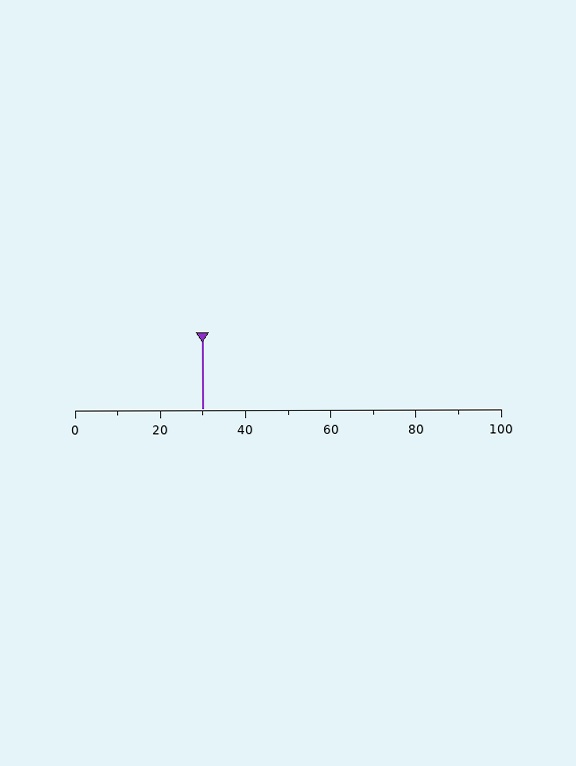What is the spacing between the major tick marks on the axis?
The major ticks are spaced 20 apart.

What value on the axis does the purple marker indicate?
The marker indicates approximately 30.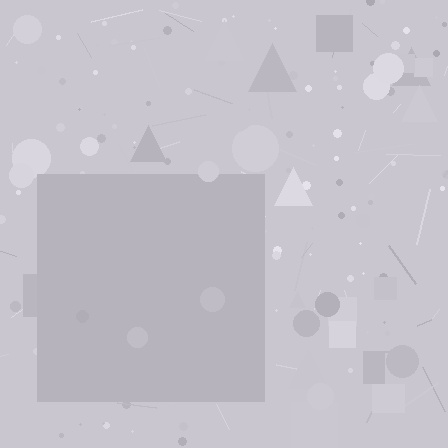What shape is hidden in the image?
A square is hidden in the image.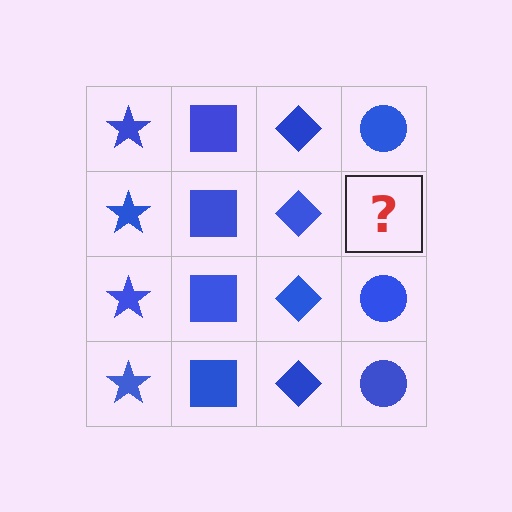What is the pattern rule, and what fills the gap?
The rule is that each column has a consistent shape. The gap should be filled with a blue circle.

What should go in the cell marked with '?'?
The missing cell should contain a blue circle.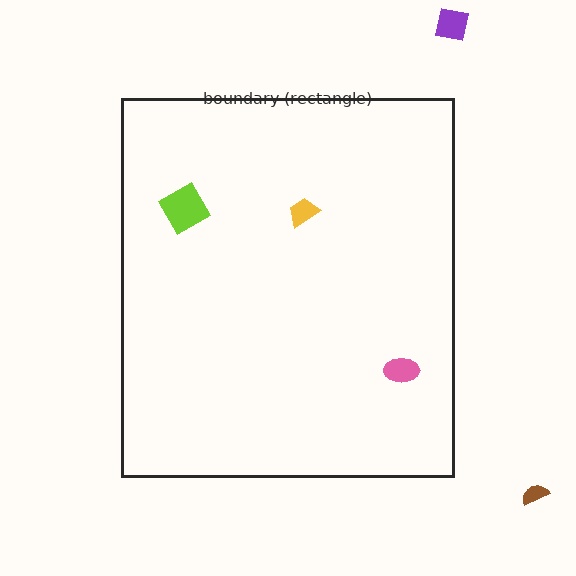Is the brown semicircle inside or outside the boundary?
Outside.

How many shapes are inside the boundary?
3 inside, 2 outside.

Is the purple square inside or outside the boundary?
Outside.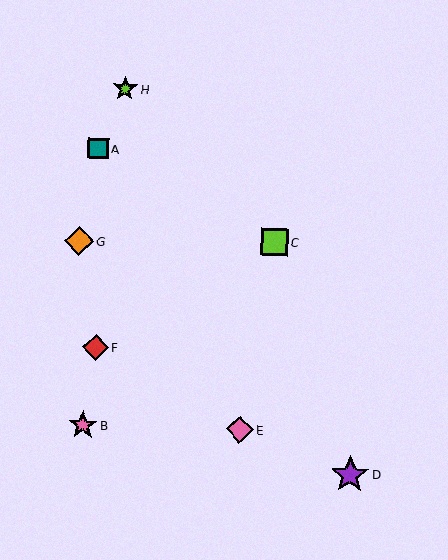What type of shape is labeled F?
Shape F is a red diamond.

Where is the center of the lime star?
The center of the lime star is at (125, 89).